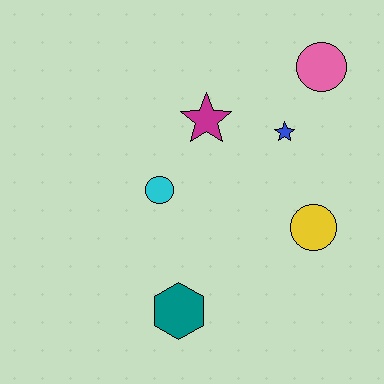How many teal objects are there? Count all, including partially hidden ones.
There is 1 teal object.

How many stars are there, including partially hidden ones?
There are 2 stars.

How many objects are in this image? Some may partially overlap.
There are 6 objects.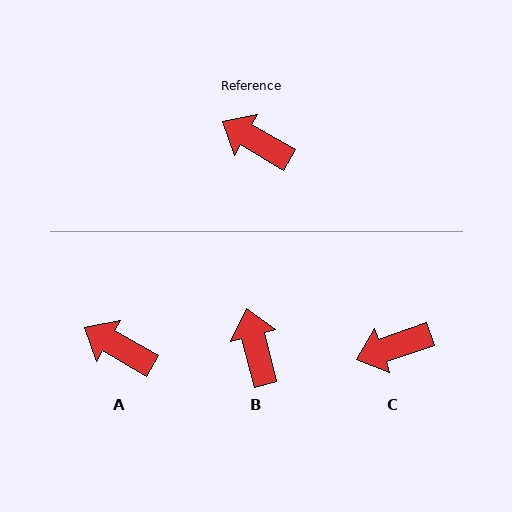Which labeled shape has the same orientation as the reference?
A.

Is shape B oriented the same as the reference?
No, it is off by about 46 degrees.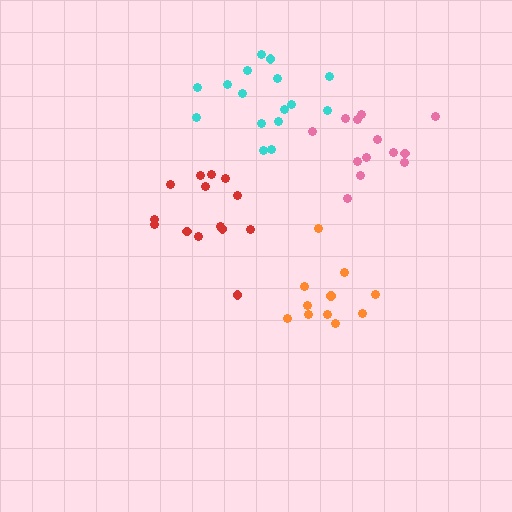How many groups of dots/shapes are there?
There are 4 groups.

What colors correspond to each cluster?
The clusters are colored: red, pink, cyan, orange.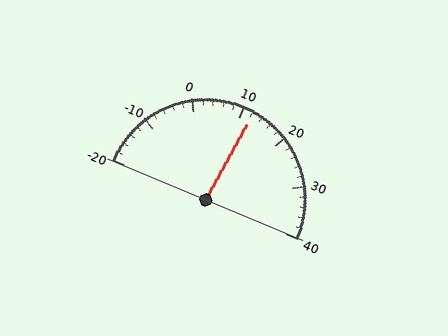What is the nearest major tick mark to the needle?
The nearest major tick mark is 10.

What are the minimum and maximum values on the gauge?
The gauge ranges from -20 to 40.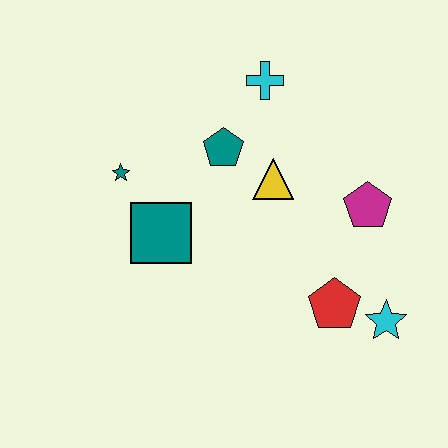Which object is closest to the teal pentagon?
The yellow triangle is closest to the teal pentagon.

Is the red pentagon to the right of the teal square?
Yes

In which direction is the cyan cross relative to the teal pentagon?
The cyan cross is above the teal pentagon.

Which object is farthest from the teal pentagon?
The cyan star is farthest from the teal pentagon.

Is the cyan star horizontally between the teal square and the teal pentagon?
No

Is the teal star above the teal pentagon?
No